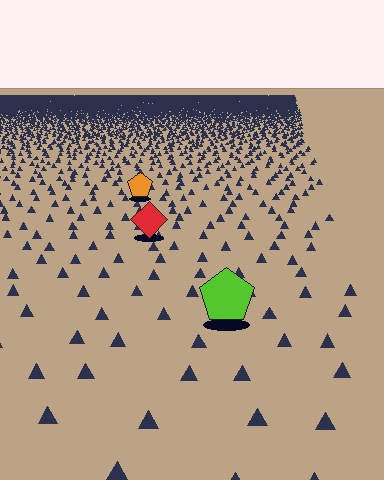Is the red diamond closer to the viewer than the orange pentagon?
Yes. The red diamond is closer — you can tell from the texture gradient: the ground texture is coarser near it.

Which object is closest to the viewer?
The lime pentagon is closest. The texture marks near it are larger and more spread out.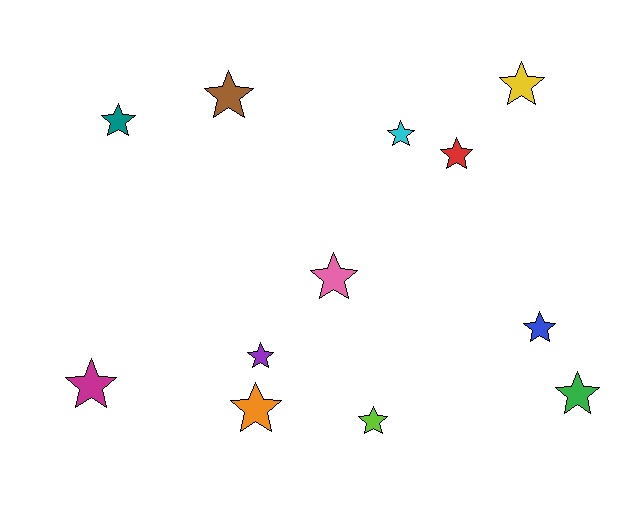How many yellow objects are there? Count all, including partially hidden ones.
There is 1 yellow object.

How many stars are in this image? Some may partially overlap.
There are 12 stars.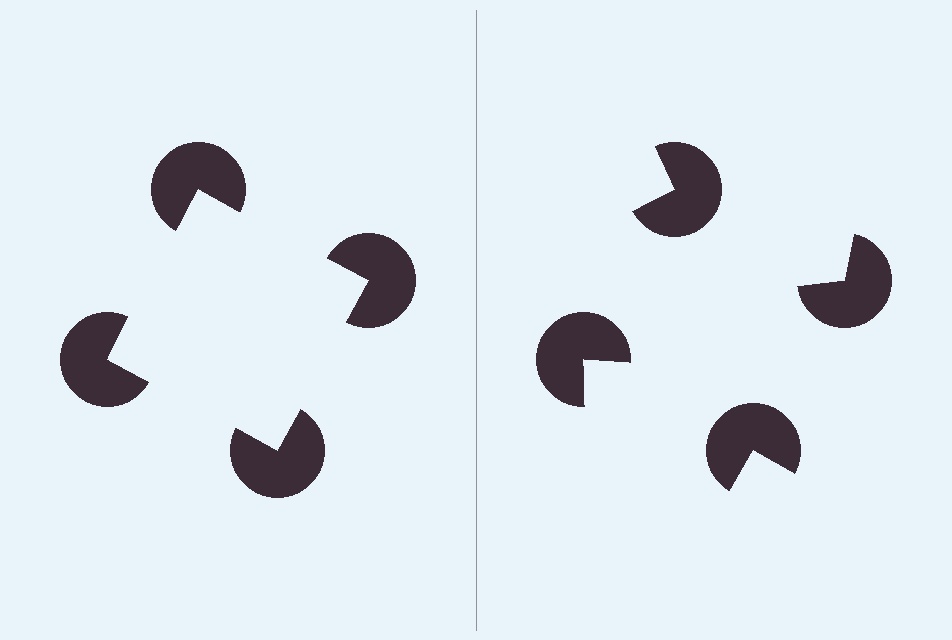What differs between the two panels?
The pac-man discs are positioned identically on both sides; only the wedge orientations differ. On the left they align to a square; on the right they are misaligned.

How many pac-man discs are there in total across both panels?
8 — 4 on each side.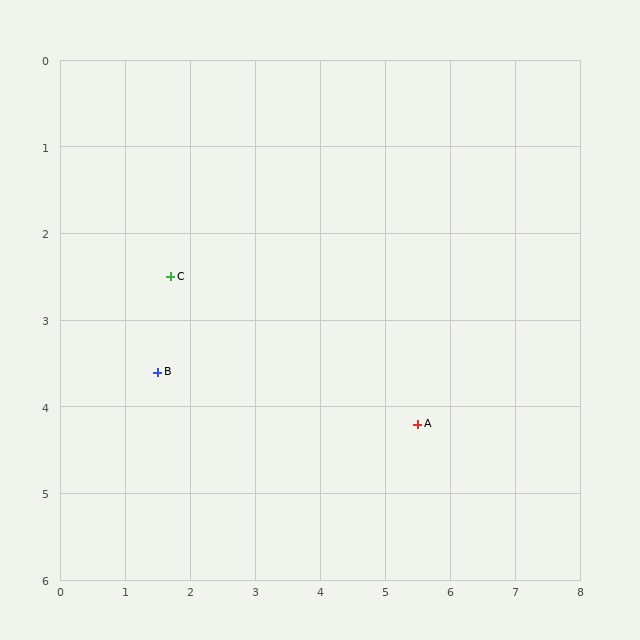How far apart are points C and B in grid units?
Points C and B are about 1.1 grid units apart.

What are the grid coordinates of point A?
Point A is at approximately (5.5, 4.2).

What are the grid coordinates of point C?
Point C is at approximately (1.7, 2.5).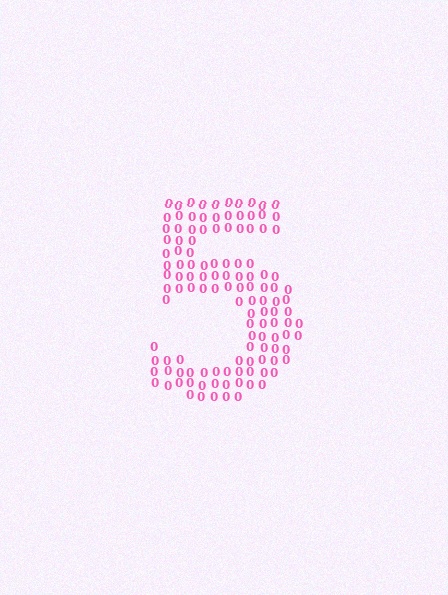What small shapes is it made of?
It is made of small digit 0's.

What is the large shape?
The large shape is the digit 5.